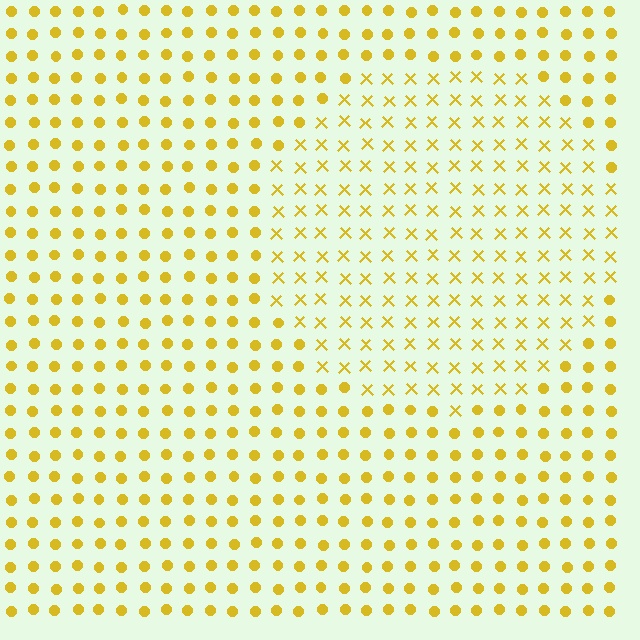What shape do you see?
I see a circle.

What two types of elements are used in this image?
The image uses X marks inside the circle region and circles outside it.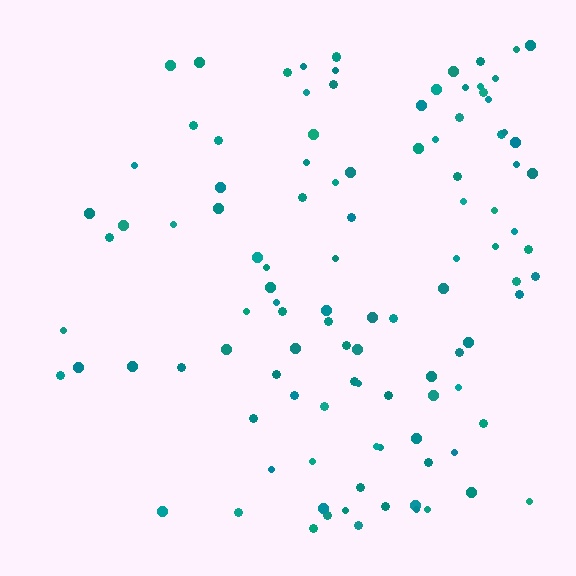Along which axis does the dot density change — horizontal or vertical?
Horizontal.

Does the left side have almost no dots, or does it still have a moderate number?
Still a moderate number, just noticeably fewer than the right.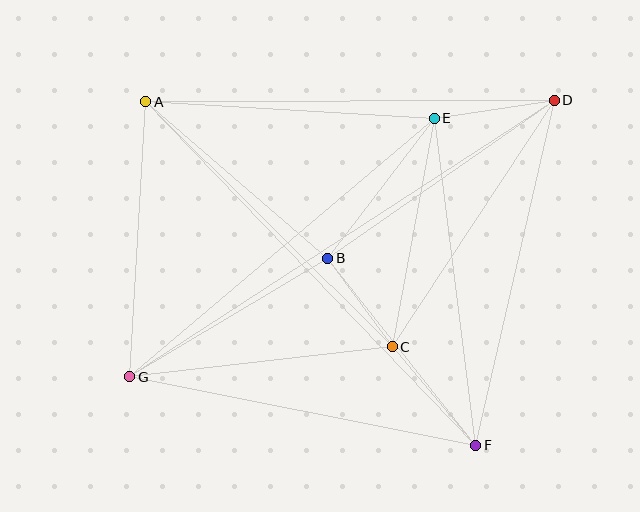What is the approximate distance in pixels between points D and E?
The distance between D and E is approximately 121 pixels.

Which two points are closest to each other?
Points B and C are closest to each other.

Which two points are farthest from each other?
Points D and G are farthest from each other.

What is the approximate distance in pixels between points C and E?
The distance between C and E is approximately 232 pixels.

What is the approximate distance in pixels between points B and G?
The distance between B and G is approximately 231 pixels.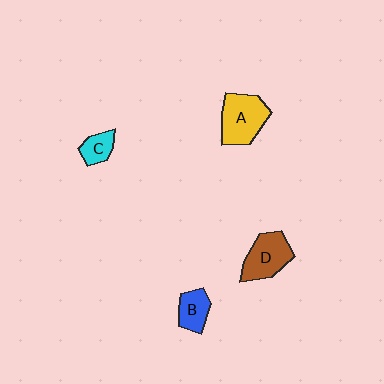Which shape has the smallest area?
Shape C (cyan).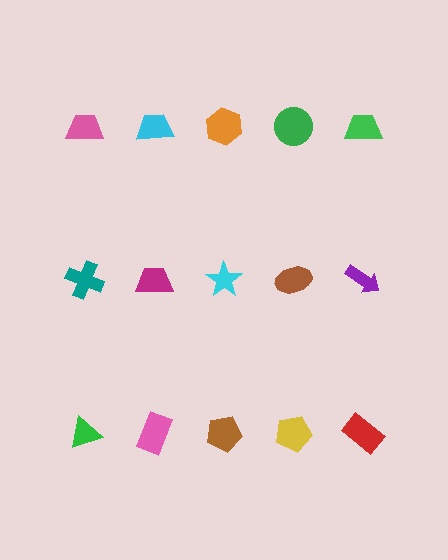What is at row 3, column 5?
A red rectangle.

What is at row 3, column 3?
A brown pentagon.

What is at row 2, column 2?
A magenta trapezoid.